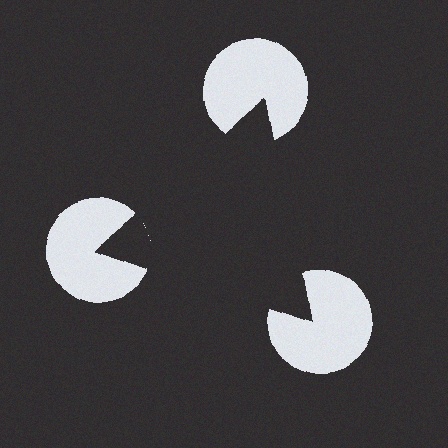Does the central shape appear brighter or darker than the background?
It typically appears slightly darker than the background, even though no actual brightness change is drawn.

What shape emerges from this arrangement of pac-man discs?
An illusory triangle — its edges are inferred from the aligned wedge cuts in the pac-man discs, not physically drawn.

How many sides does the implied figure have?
3 sides.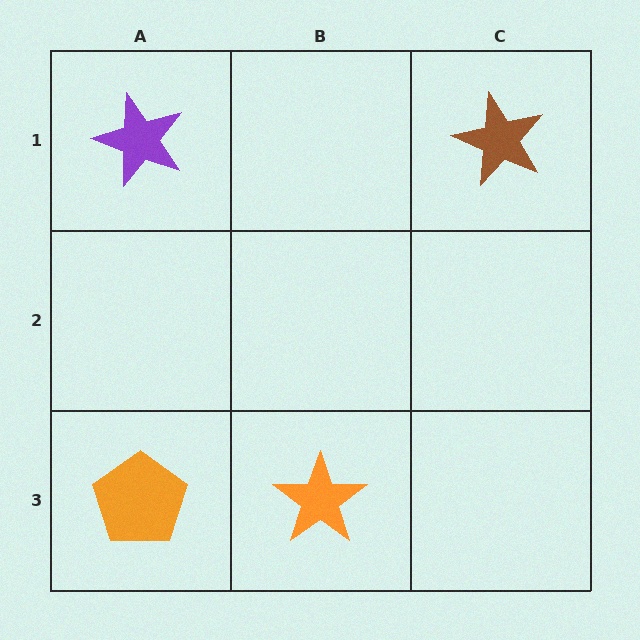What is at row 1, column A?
A purple star.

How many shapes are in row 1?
2 shapes.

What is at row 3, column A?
An orange pentagon.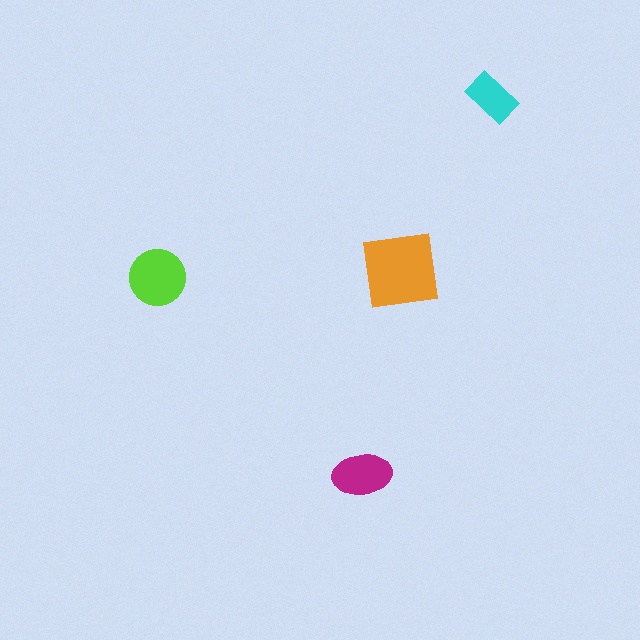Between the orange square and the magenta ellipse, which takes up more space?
The orange square.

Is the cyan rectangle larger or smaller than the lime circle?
Smaller.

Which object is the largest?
The orange square.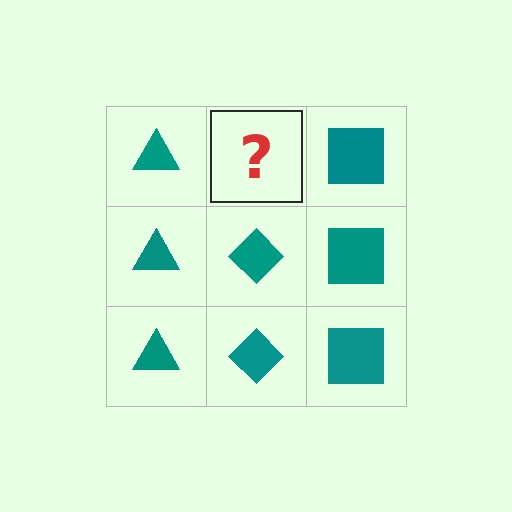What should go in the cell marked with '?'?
The missing cell should contain a teal diamond.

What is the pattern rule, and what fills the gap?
The rule is that each column has a consistent shape. The gap should be filled with a teal diamond.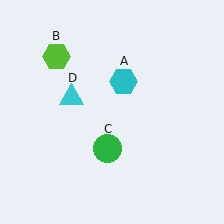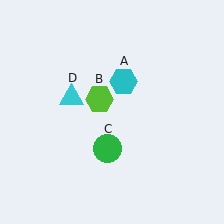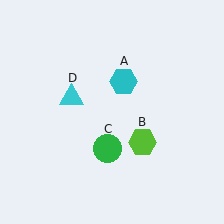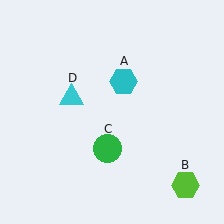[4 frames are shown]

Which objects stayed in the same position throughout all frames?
Cyan hexagon (object A) and green circle (object C) and cyan triangle (object D) remained stationary.